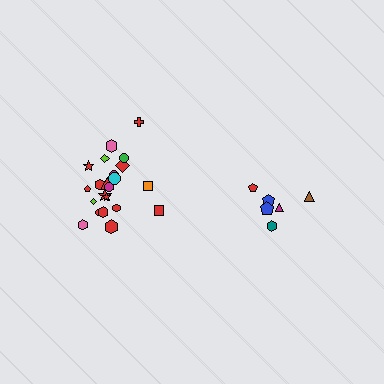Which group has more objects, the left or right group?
The left group.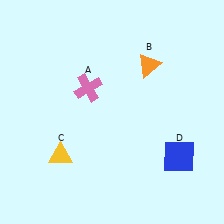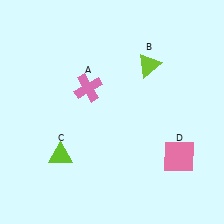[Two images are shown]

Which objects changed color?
B changed from orange to lime. C changed from yellow to lime. D changed from blue to pink.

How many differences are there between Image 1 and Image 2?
There are 3 differences between the two images.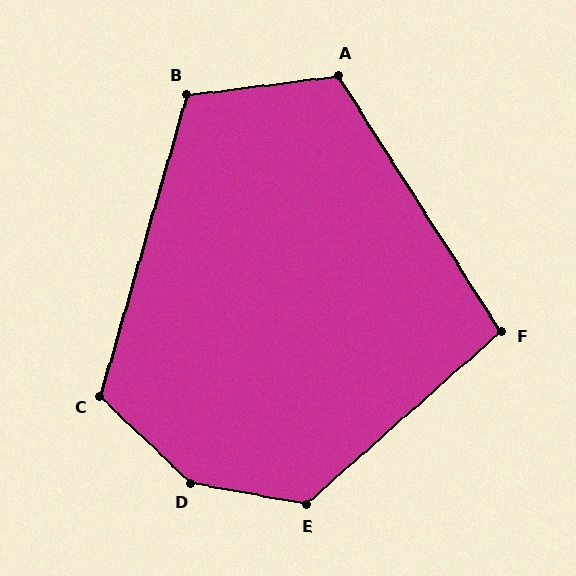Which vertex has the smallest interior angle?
F, at approximately 99 degrees.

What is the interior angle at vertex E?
Approximately 128 degrees (obtuse).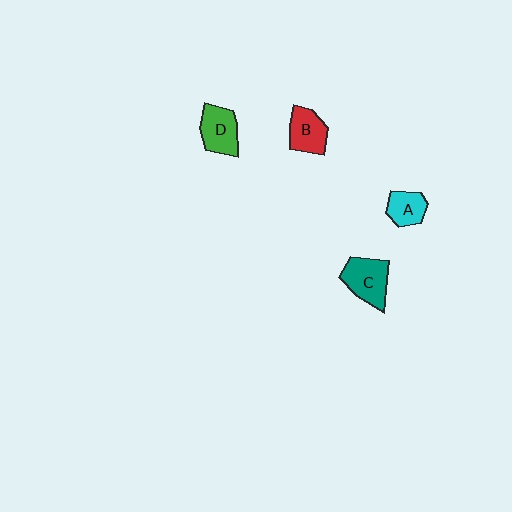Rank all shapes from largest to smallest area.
From largest to smallest: C (teal), D (green), B (red), A (cyan).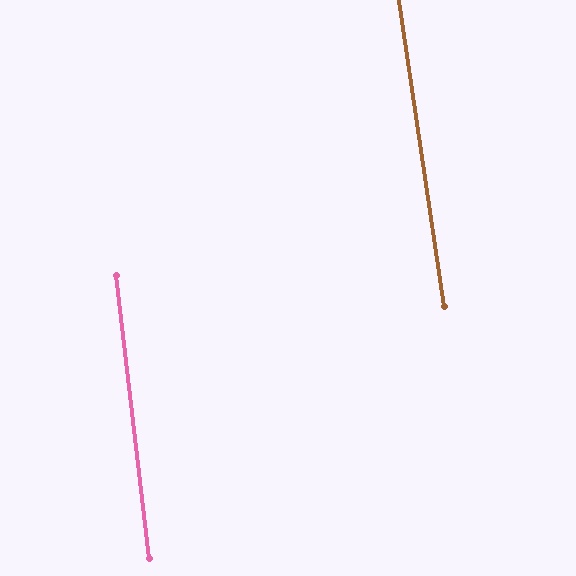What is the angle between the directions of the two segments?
Approximately 2 degrees.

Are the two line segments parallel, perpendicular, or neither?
Parallel — their directions differ by only 1.7°.